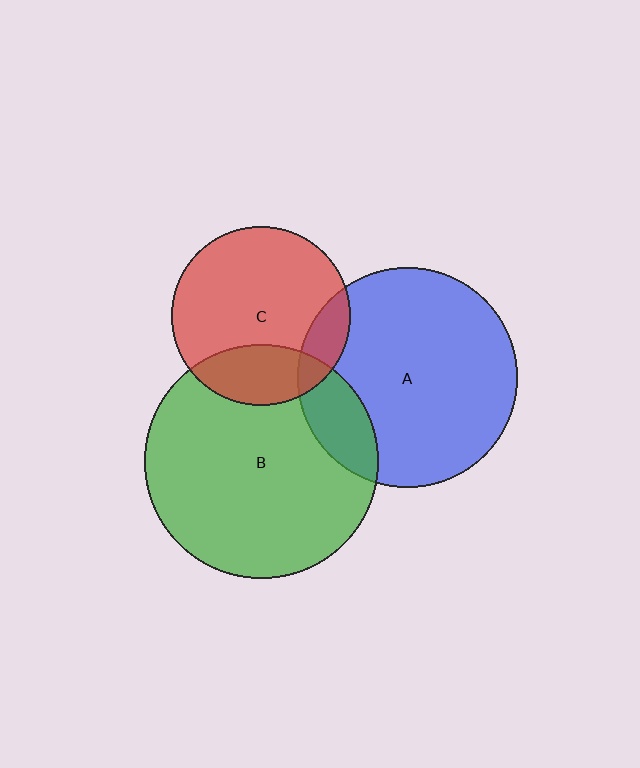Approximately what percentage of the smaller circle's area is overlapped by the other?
Approximately 15%.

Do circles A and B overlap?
Yes.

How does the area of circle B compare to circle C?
Approximately 1.7 times.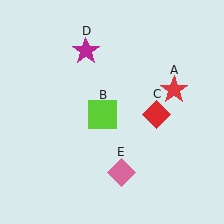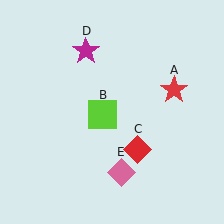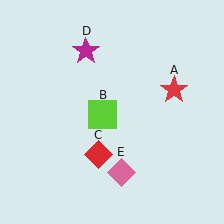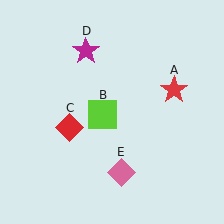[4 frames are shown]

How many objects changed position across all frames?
1 object changed position: red diamond (object C).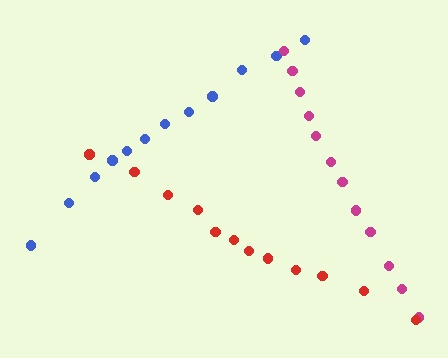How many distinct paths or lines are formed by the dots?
There are 3 distinct paths.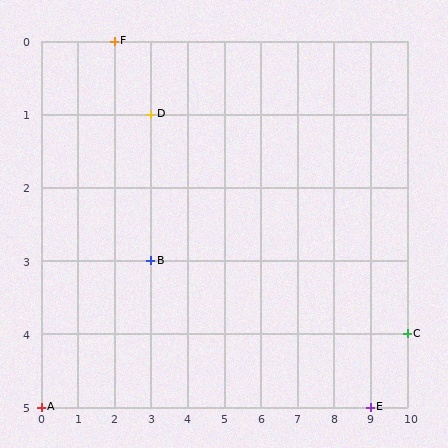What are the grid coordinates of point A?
Point A is at grid coordinates (0, 5).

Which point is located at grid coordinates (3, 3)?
Point B is at (3, 3).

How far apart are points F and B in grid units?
Points F and B are 1 column and 3 rows apart (about 3.2 grid units diagonally).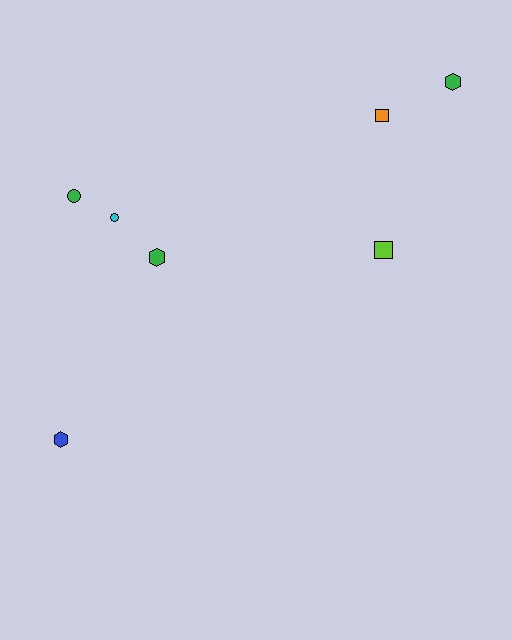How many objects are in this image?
There are 7 objects.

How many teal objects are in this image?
There are no teal objects.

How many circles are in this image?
There are 2 circles.